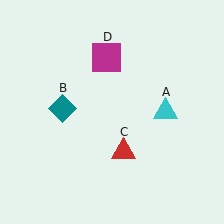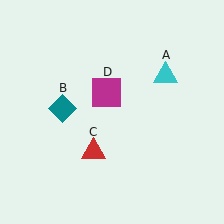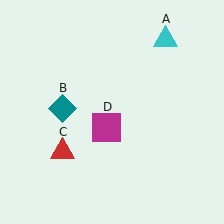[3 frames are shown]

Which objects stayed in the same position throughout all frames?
Teal diamond (object B) remained stationary.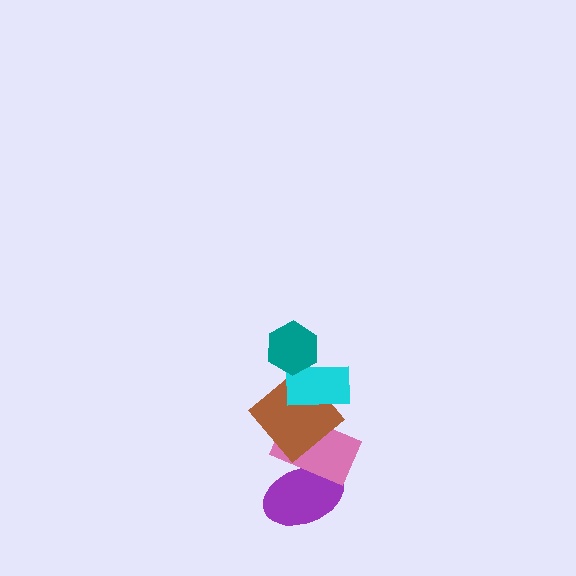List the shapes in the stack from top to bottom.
From top to bottom: the teal hexagon, the cyan rectangle, the brown diamond, the pink rectangle, the purple ellipse.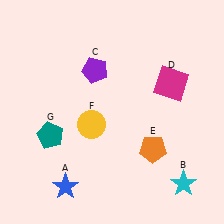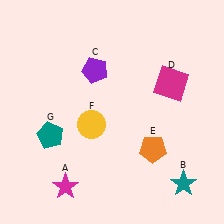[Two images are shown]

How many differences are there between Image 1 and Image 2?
There are 2 differences between the two images.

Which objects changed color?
A changed from blue to magenta. B changed from cyan to teal.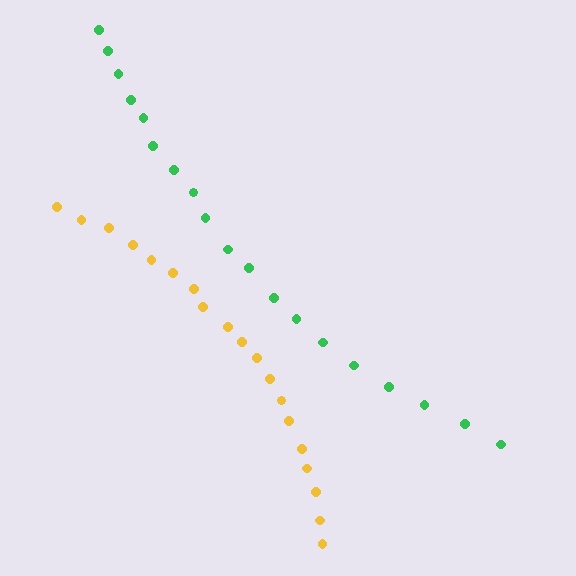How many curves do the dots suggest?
There are 2 distinct paths.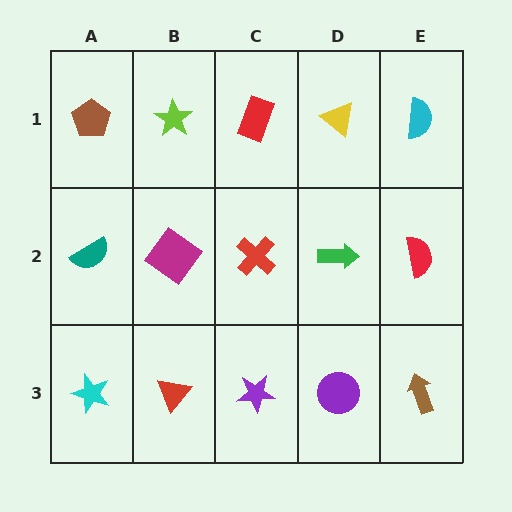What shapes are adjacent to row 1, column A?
A teal semicircle (row 2, column A), a lime star (row 1, column B).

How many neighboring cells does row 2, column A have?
3.